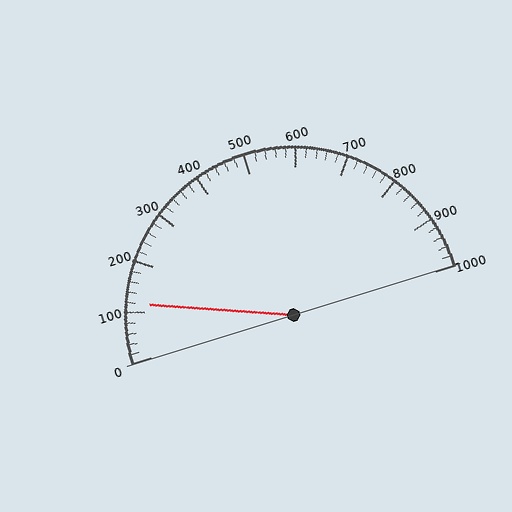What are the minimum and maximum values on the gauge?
The gauge ranges from 0 to 1000.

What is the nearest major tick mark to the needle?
The nearest major tick mark is 100.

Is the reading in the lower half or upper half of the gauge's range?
The reading is in the lower half of the range (0 to 1000).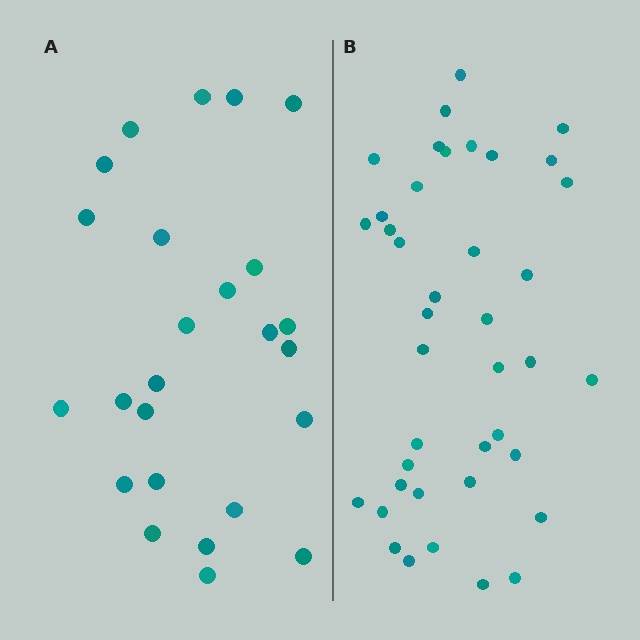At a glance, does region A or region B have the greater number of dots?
Region B (the right region) has more dots.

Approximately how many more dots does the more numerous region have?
Region B has approximately 15 more dots than region A.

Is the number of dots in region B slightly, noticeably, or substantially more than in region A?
Region B has substantially more. The ratio is roughly 1.6 to 1.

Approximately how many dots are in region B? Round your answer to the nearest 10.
About 40 dots.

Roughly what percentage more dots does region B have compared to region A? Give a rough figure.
About 60% more.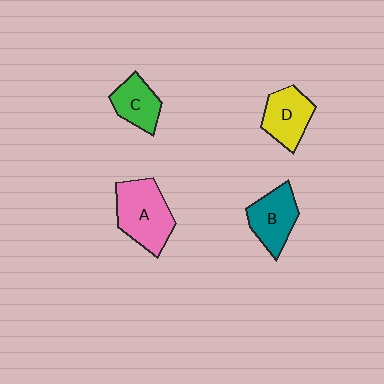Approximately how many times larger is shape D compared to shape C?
Approximately 1.2 times.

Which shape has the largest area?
Shape A (pink).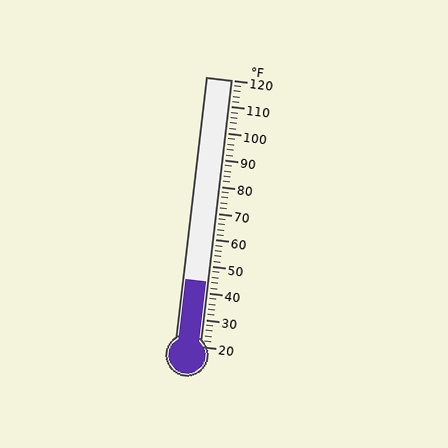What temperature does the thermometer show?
The thermometer shows approximately 44°F.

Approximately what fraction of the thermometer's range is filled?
The thermometer is filled to approximately 25% of its range.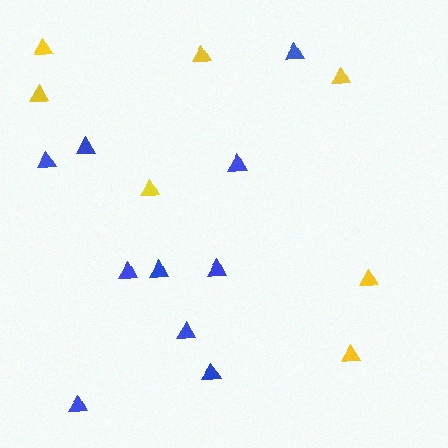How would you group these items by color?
There are 2 groups: one group of yellow triangles (7) and one group of blue triangles (10).